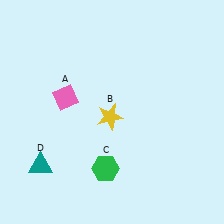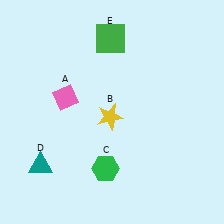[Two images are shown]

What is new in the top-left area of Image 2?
A green square (E) was added in the top-left area of Image 2.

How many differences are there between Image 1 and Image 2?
There is 1 difference between the two images.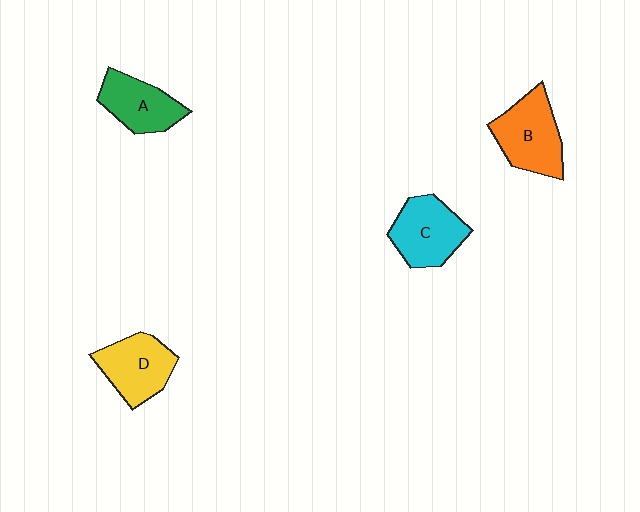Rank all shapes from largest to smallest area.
From largest to smallest: B (orange), C (cyan), D (yellow), A (green).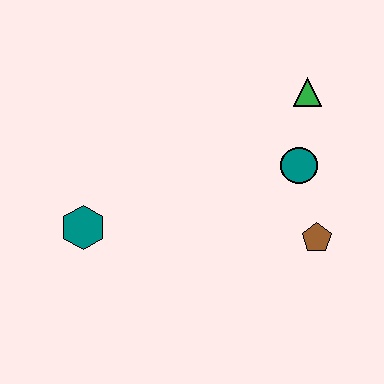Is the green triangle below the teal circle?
No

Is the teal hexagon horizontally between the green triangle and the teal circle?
No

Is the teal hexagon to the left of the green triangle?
Yes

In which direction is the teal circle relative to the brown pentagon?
The teal circle is above the brown pentagon.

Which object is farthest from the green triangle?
The teal hexagon is farthest from the green triangle.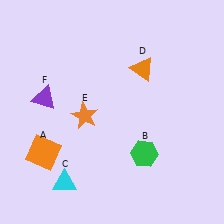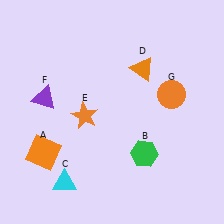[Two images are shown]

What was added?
An orange circle (G) was added in Image 2.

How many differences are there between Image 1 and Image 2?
There is 1 difference between the two images.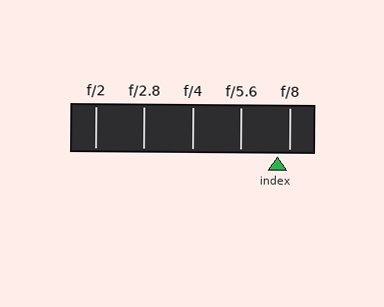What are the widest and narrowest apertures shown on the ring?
The widest aperture shown is f/2 and the narrowest is f/8.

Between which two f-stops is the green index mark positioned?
The index mark is between f/5.6 and f/8.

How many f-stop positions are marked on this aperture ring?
There are 5 f-stop positions marked.